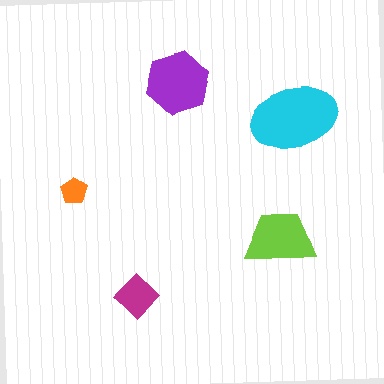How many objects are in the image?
There are 5 objects in the image.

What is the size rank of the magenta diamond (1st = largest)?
4th.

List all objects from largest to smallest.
The cyan ellipse, the purple hexagon, the lime trapezoid, the magenta diamond, the orange pentagon.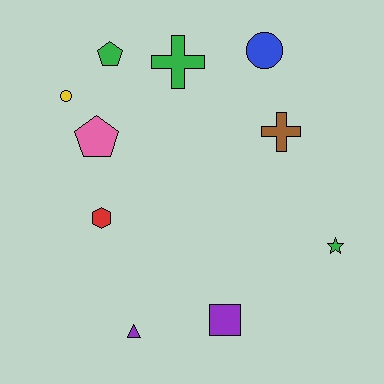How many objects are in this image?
There are 10 objects.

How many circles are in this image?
There are 2 circles.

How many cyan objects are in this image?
There are no cyan objects.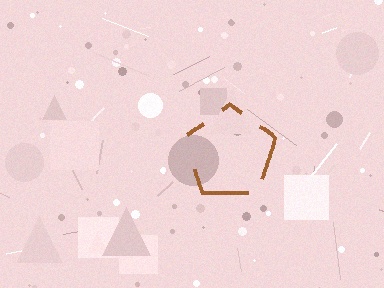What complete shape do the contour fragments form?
The contour fragments form a pentagon.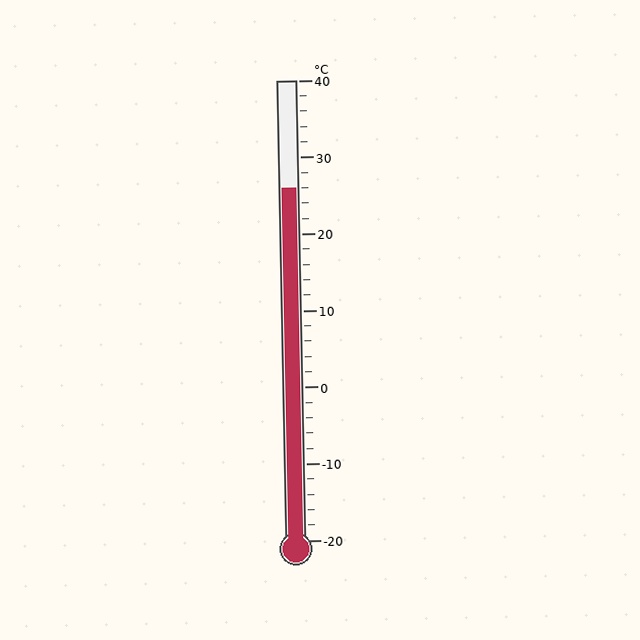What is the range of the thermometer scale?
The thermometer scale ranges from -20°C to 40°C.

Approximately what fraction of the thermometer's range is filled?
The thermometer is filled to approximately 75% of its range.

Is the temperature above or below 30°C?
The temperature is below 30°C.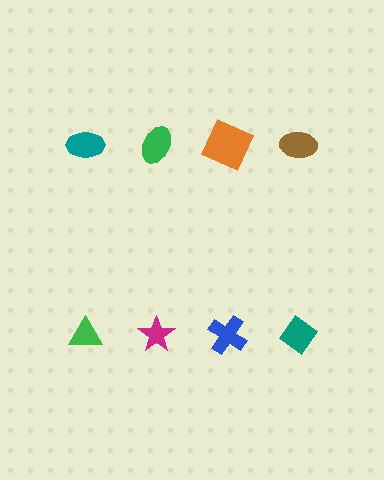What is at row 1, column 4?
A brown ellipse.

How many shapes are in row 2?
4 shapes.